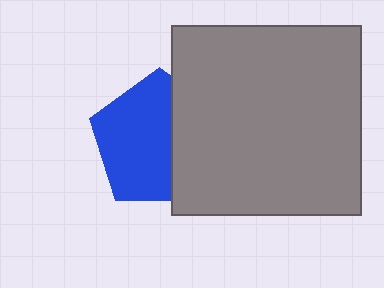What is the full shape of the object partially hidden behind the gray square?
The partially hidden object is a blue pentagon.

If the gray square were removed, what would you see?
You would see the complete blue pentagon.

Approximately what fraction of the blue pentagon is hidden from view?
Roughly 38% of the blue pentagon is hidden behind the gray square.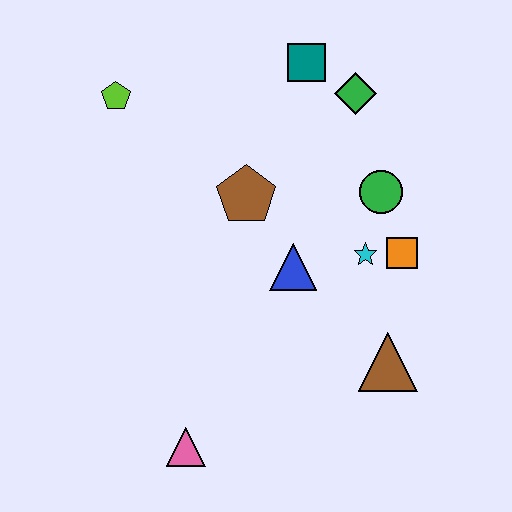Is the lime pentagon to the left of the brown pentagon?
Yes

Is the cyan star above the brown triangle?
Yes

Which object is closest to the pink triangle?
The blue triangle is closest to the pink triangle.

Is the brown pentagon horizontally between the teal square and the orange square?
No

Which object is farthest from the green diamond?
The pink triangle is farthest from the green diamond.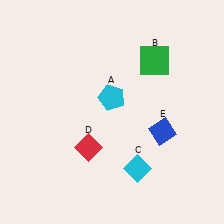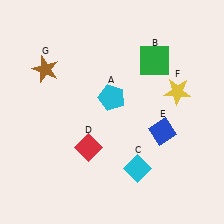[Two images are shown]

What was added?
A yellow star (F), a brown star (G) were added in Image 2.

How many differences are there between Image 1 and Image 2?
There are 2 differences between the two images.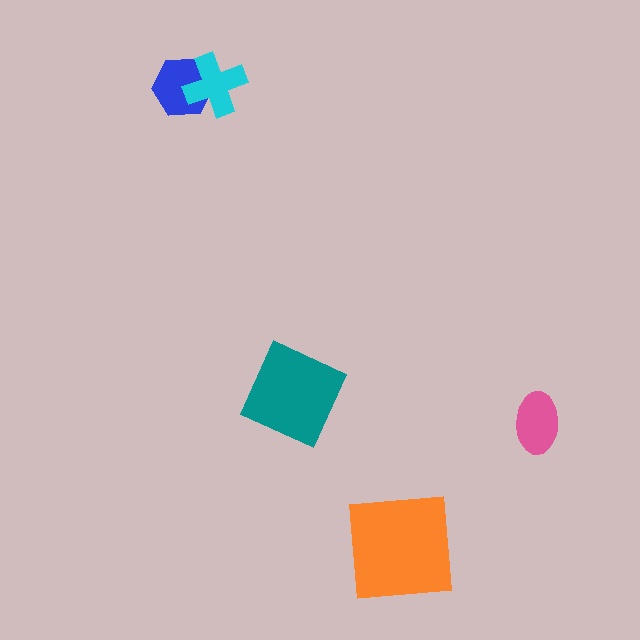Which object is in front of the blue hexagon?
The cyan cross is in front of the blue hexagon.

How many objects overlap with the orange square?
0 objects overlap with the orange square.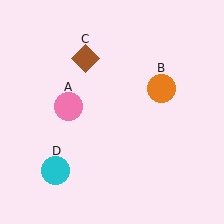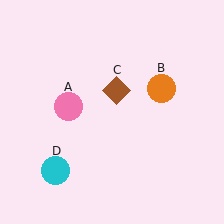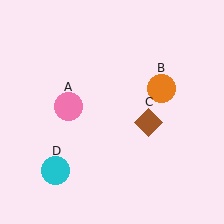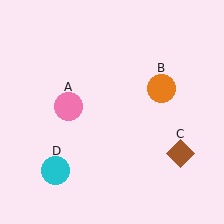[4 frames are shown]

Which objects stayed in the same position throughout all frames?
Pink circle (object A) and orange circle (object B) and cyan circle (object D) remained stationary.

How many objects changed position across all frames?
1 object changed position: brown diamond (object C).